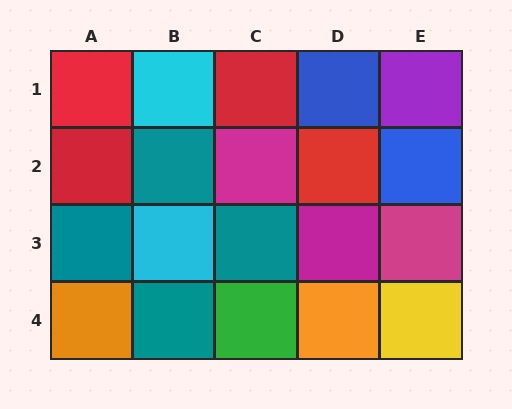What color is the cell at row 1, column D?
Blue.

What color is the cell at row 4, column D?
Orange.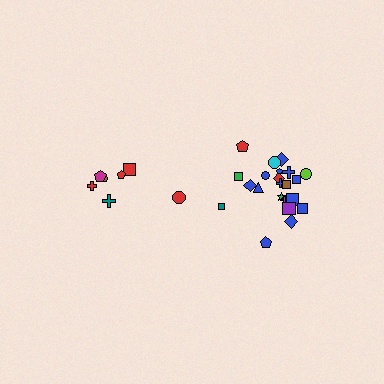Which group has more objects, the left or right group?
The right group.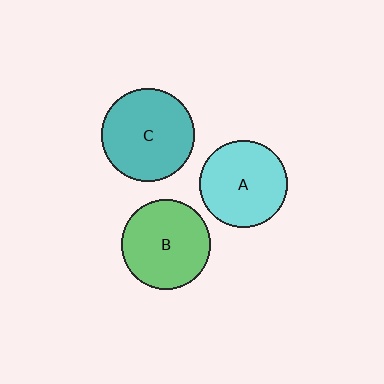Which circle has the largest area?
Circle C (teal).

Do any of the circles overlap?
No, none of the circles overlap.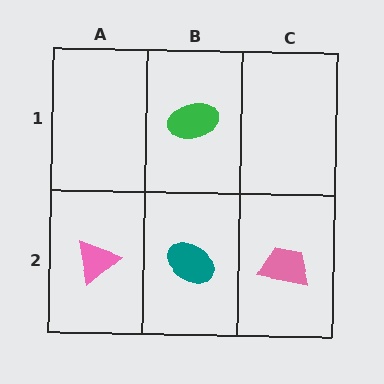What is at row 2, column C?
A pink trapezoid.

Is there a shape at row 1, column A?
No, that cell is empty.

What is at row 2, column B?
A teal ellipse.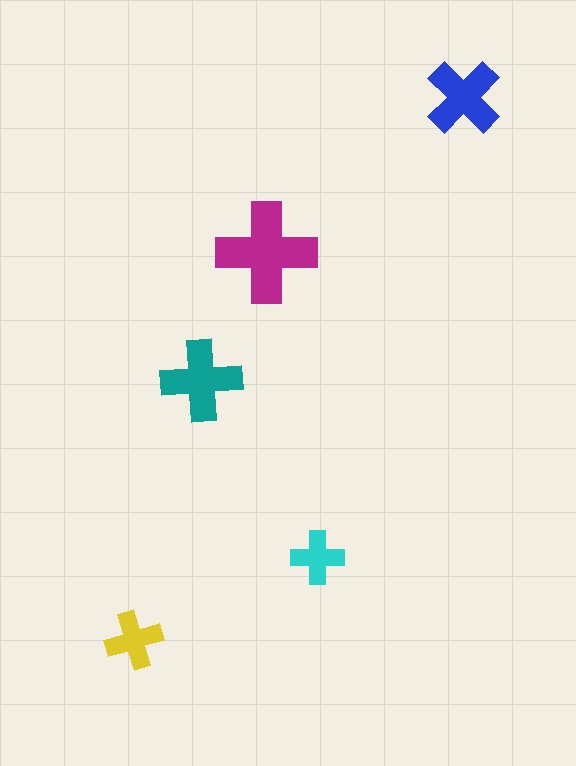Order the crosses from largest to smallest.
the magenta one, the teal one, the blue one, the yellow one, the cyan one.